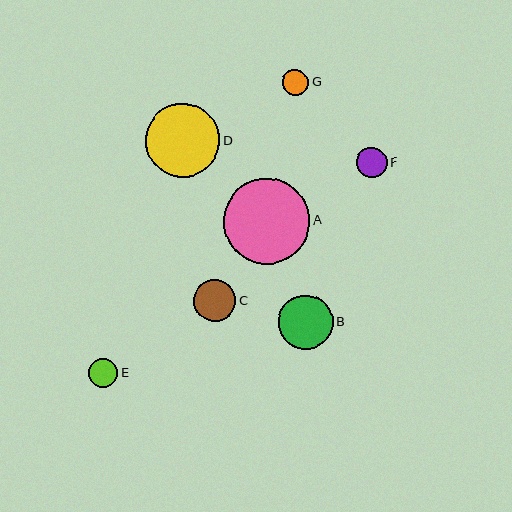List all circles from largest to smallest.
From largest to smallest: A, D, B, C, F, E, G.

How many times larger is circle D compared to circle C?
Circle D is approximately 1.7 times the size of circle C.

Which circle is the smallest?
Circle G is the smallest with a size of approximately 26 pixels.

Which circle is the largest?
Circle A is the largest with a size of approximately 86 pixels.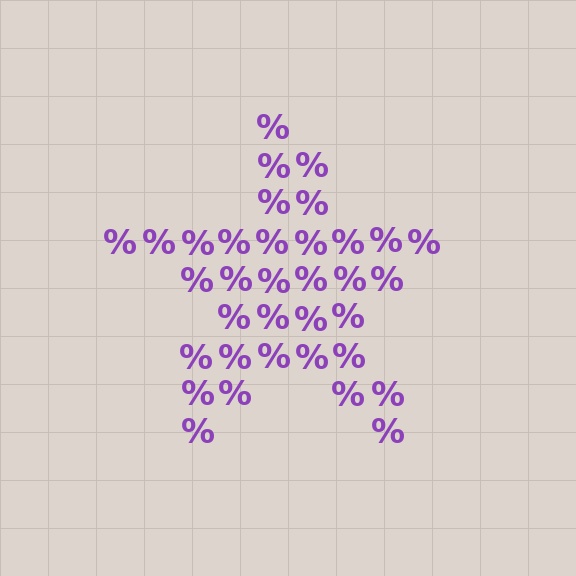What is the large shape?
The large shape is a star.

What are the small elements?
The small elements are percent signs.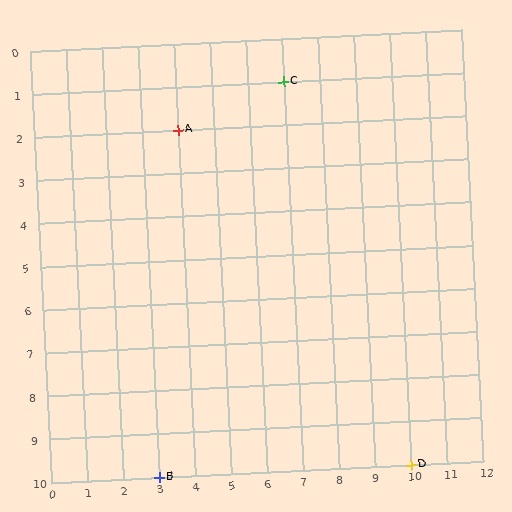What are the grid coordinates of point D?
Point D is at grid coordinates (10, 10).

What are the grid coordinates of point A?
Point A is at grid coordinates (4, 2).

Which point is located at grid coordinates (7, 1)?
Point C is at (7, 1).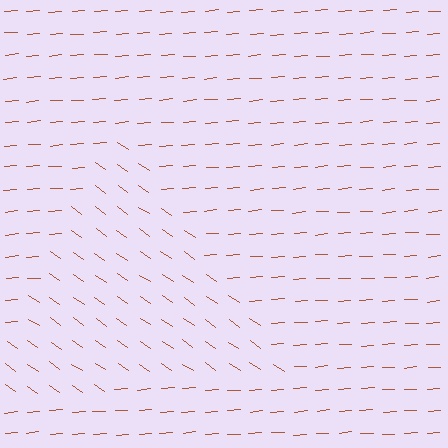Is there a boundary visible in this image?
Yes, there is a texture boundary formed by a change in line orientation.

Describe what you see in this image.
The image is filled with small brown line segments. A triangle region in the image has lines oriented differently from the surrounding lines, creating a visible texture boundary.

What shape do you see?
I see a triangle.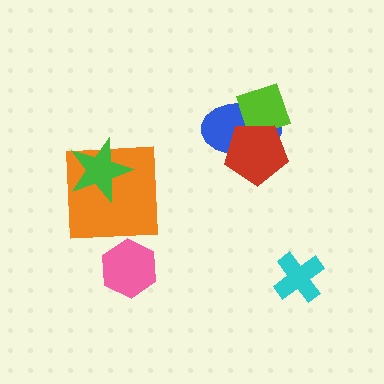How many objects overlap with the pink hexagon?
0 objects overlap with the pink hexagon.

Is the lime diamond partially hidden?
Yes, it is partially covered by another shape.